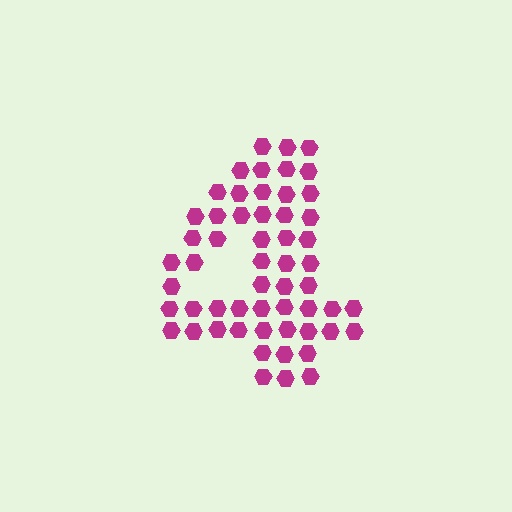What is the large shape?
The large shape is the digit 4.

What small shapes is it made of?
It is made of small hexagons.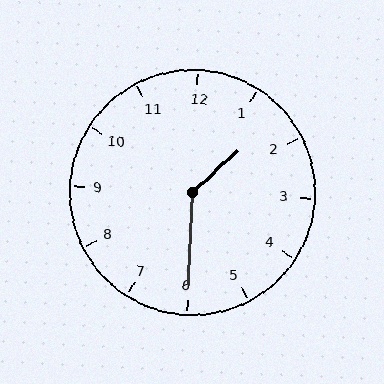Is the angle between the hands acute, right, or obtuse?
It is obtuse.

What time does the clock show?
1:30.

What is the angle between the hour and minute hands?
Approximately 135 degrees.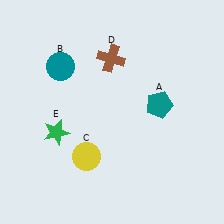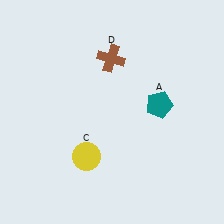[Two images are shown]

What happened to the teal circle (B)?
The teal circle (B) was removed in Image 2. It was in the top-left area of Image 1.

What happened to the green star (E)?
The green star (E) was removed in Image 2. It was in the bottom-left area of Image 1.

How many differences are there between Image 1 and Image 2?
There are 2 differences between the two images.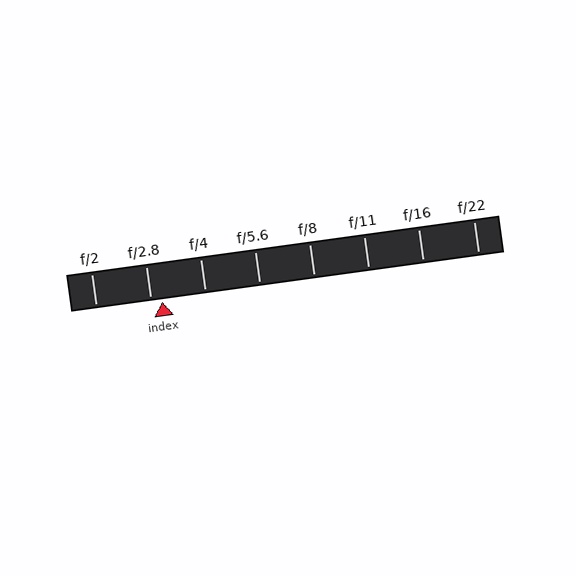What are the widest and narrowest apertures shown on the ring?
The widest aperture shown is f/2 and the narrowest is f/22.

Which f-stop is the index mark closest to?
The index mark is closest to f/2.8.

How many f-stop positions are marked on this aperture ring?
There are 8 f-stop positions marked.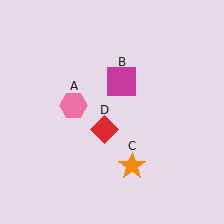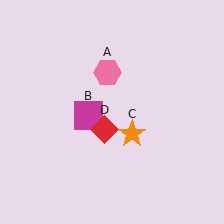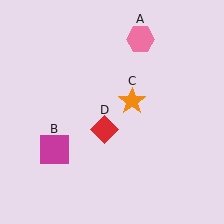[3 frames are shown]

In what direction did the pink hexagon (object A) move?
The pink hexagon (object A) moved up and to the right.